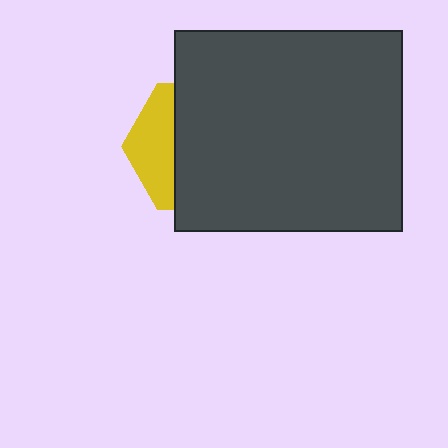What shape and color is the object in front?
The object in front is a dark gray rectangle.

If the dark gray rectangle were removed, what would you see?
You would see the complete yellow hexagon.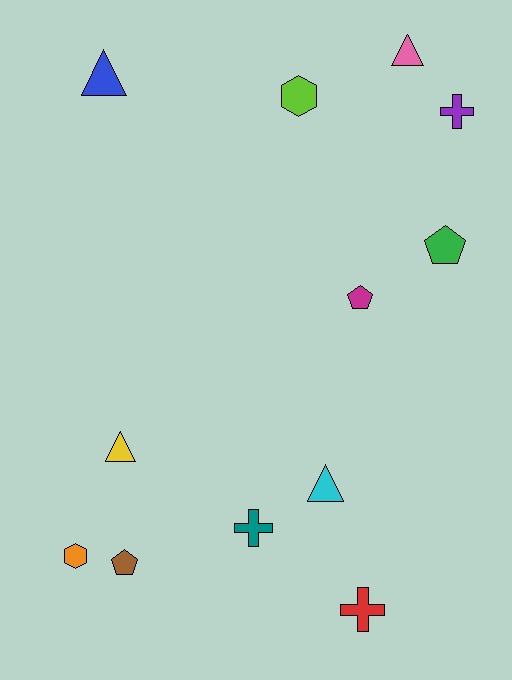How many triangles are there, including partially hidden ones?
There are 4 triangles.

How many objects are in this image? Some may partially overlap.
There are 12 objects.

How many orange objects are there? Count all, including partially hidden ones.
There is 1 orange object.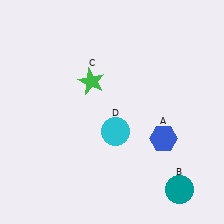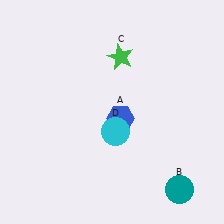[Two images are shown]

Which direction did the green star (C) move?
The green star (C) moved right.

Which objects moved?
The objects that moved are: the blue hexagon (A), the green star (C).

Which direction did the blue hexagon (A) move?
The blue hexagon (A) moved left.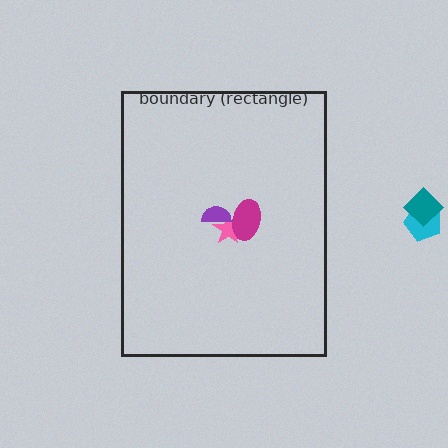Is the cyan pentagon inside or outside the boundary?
Outside.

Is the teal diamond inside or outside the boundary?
Outside.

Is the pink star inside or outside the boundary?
Inside.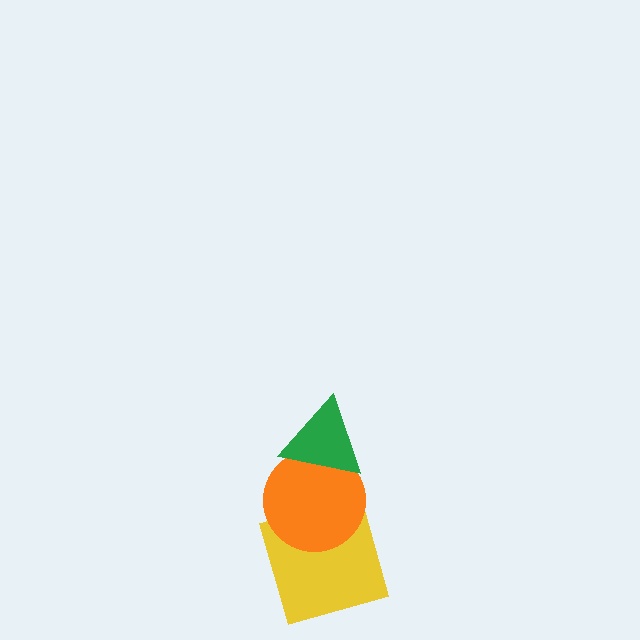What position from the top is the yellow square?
The yellow square is 3rd from the top.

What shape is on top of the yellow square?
The orange circle is on top of the yellow square.